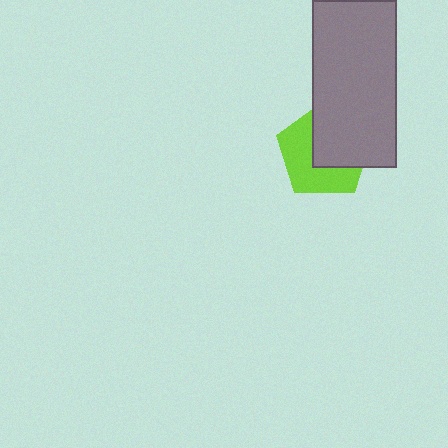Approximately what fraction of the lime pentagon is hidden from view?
Roughly 49% of the lime pentagon is hidden behind the gray rectangle.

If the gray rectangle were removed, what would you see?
You would see the complete lime pentagon.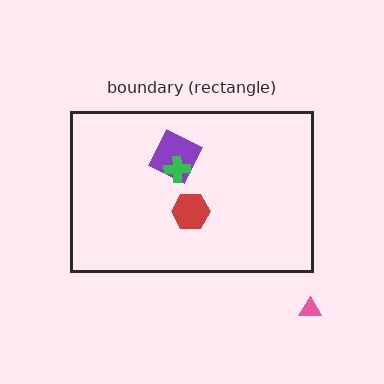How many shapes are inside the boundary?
3 inside, 1 outside.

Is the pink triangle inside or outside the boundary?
Outside.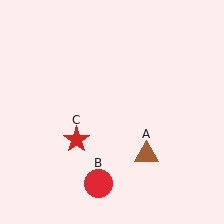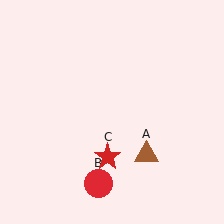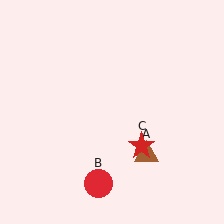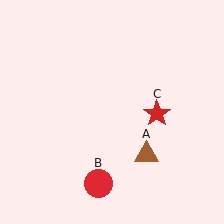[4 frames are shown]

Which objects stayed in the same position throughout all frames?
Brown triangle (object A) and red circle (object B) remained stationary.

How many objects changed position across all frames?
1 object changed position: red star (object C).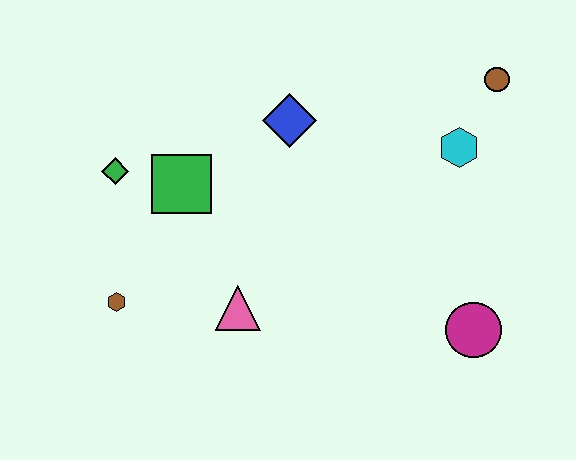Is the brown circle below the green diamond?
No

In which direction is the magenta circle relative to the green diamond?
The magenta circle is to the right of the green diamond.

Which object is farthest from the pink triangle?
The brown circle is farthest from the pink triangle.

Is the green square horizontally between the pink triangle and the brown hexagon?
Yes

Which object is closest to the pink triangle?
The brown hexagon is closest to the pink triangle.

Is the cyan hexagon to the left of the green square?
No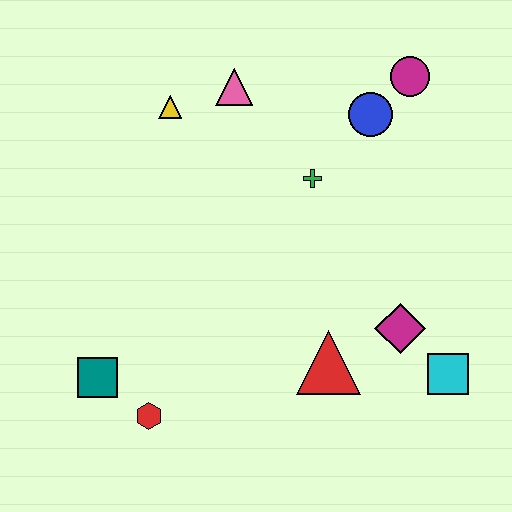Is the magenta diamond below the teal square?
No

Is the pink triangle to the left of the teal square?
No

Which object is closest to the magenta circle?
The blue circle is closest to the magenta circle.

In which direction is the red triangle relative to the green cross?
The red triangle is below the green cross.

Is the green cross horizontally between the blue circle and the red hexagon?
Yes